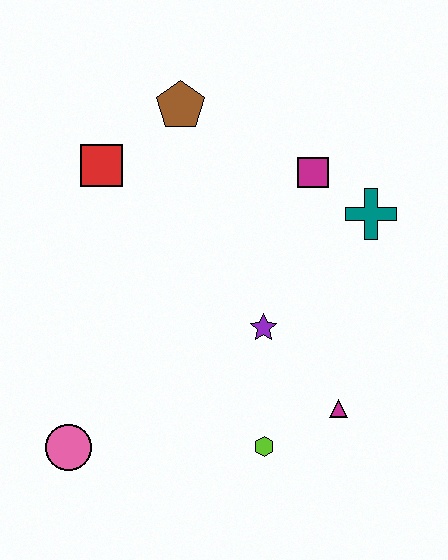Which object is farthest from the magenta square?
The pink circle is farthest from the magenta square.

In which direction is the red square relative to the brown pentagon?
The red square is to the left of the brown pentagon.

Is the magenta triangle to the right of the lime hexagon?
Yes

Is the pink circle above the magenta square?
No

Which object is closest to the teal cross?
The magenta square is closest to the teal cross.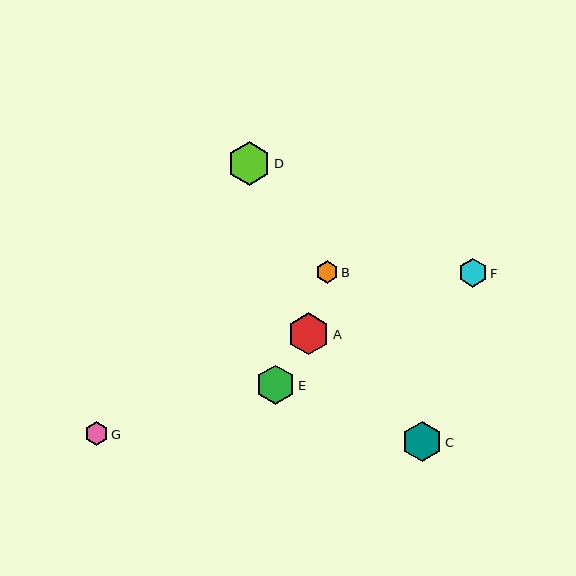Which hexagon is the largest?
Hexagon D is the largest with a size of approximately 43 pixels.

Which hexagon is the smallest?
Hexagon B is the smallest with a size of approximately 23 pixels.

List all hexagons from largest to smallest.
From largest to smallest: D, A, C, E, F, G, B.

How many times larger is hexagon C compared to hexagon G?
Hexagon C is approximately 1.7 times the size of hexagon G.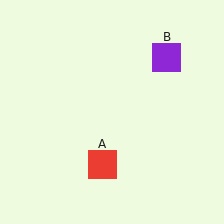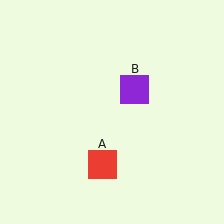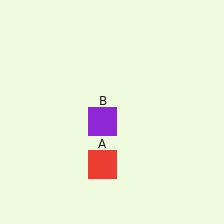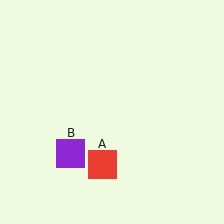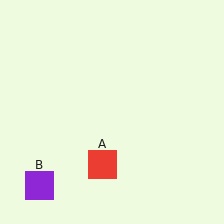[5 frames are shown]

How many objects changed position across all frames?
1 object changed position: purple square (object B).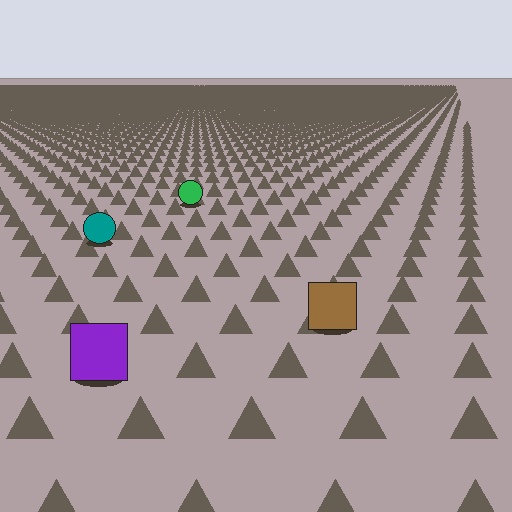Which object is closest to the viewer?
The purple square is closest. The texture marks near it are larger and more spread out.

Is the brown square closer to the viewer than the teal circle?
Yes. The brown square is closer — you can tell from the texture gradient: the ground texture is coarser near it.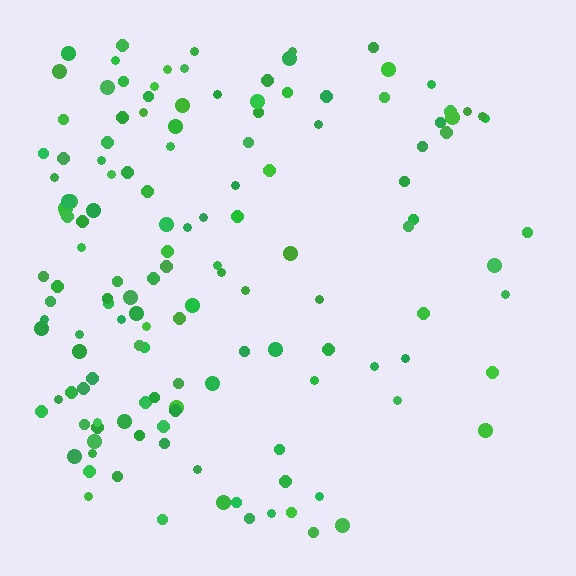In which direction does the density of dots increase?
From right to left, with the left side densest.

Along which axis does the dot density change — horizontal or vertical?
Horizontal.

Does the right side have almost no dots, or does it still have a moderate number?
Still a moderate number, just noticeably fewer than the left.